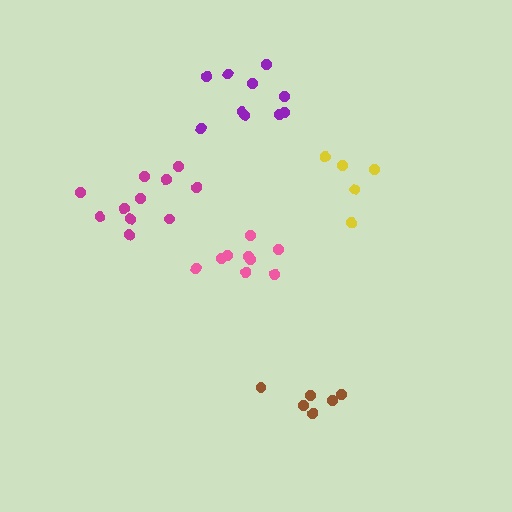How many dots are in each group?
Group 1: 6 dots, Group 2: 11 dots, Group 3: 9 dots, Group 4: 10 dots, Group 5: 5 dots (41 total).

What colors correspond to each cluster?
The clusters are colored: brown, magenta, pink, purple, yellow.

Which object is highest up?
The purple cluster is topmost.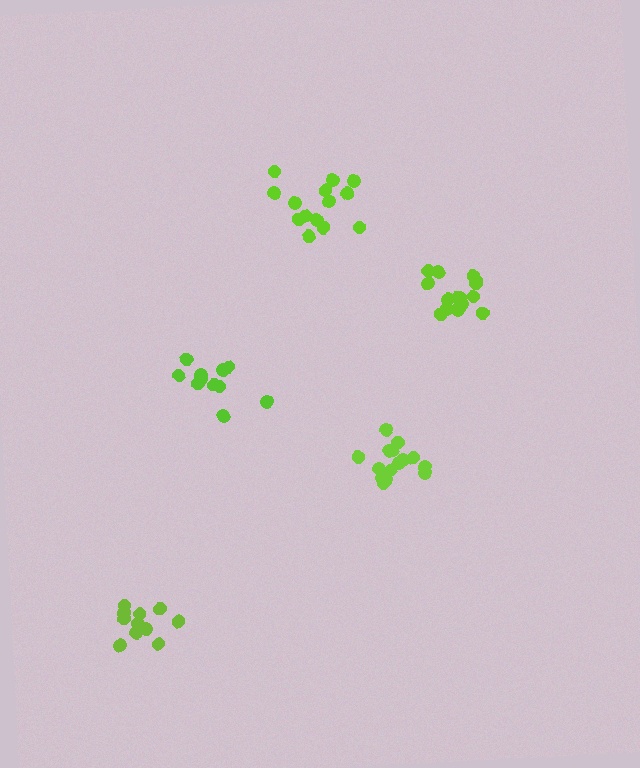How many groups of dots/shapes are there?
There are 5 groups.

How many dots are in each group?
Group 1: 15 dots, Group 2: 15 dots, Group 3: 14 dots, Group 4: 11 dots, Group 5: 11 dots (66 total).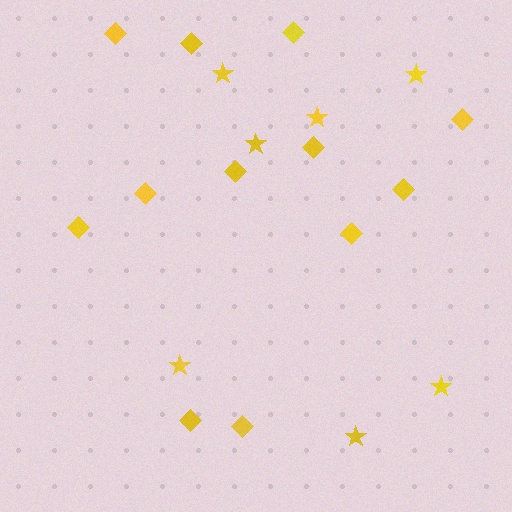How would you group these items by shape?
There are 2 groups: one group of stars (7) and one group of diamonds (12).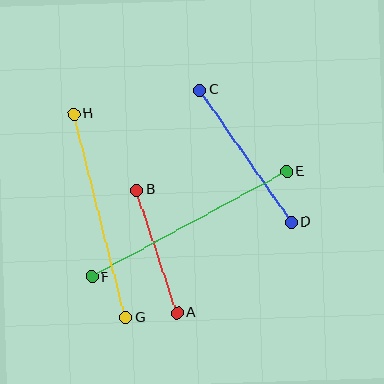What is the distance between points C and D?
The distance is approximately 161 pixels.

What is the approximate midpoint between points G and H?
The midpoint is at approximately (100, 216) pixels.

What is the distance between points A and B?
The distance is approximately 129 pixels.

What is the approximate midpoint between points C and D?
The midpoint is at approximately (245, 156) pixels.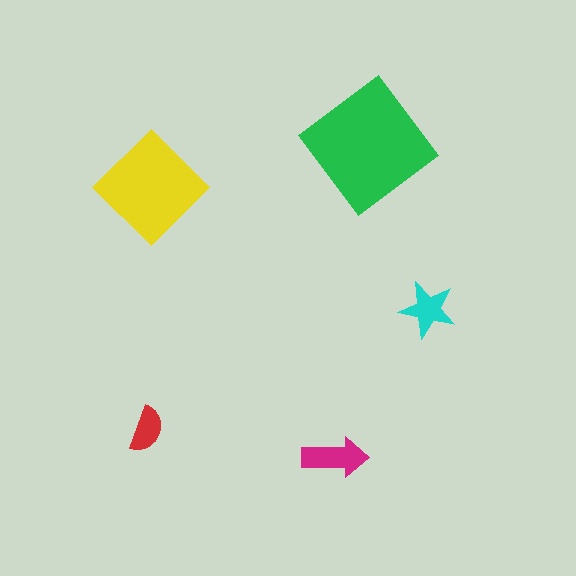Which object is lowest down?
The magenta arrow is bottommost.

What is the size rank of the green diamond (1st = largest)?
1st.